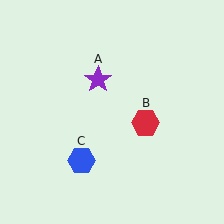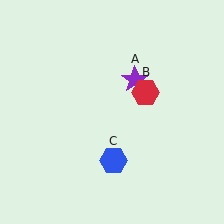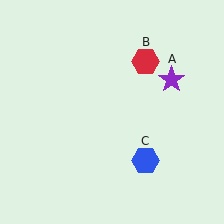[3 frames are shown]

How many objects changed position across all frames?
3 objects changed position: purple star (object A), red hexagon (object B), blue hexagon (object C).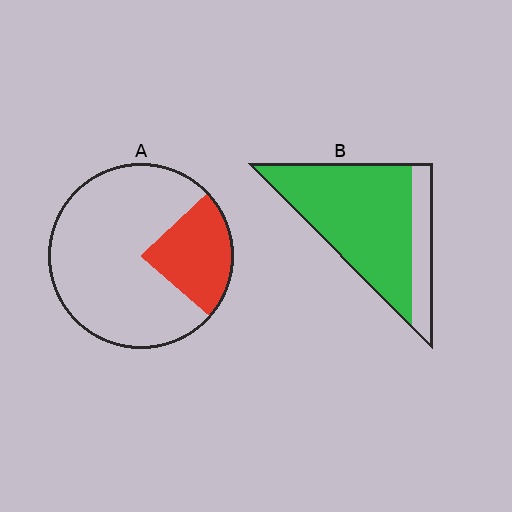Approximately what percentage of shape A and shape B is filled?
A is approximately 25% and B is approximately 80%.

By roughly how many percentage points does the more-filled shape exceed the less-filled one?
By roughly 55 percentage points (B over A).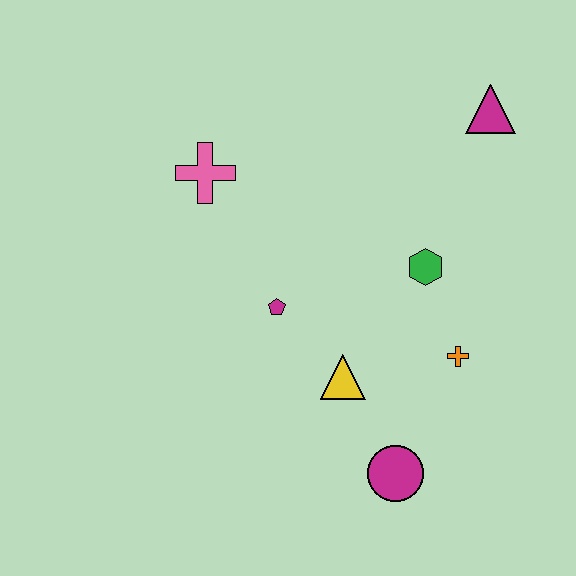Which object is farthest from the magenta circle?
The magenta triangle is farthest from the magenta circle.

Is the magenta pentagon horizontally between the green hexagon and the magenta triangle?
No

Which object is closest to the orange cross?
The green hexagon is closest to the orange cross.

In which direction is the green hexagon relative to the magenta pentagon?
The green hexagon is to the right of the magenta pentagon.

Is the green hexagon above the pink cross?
No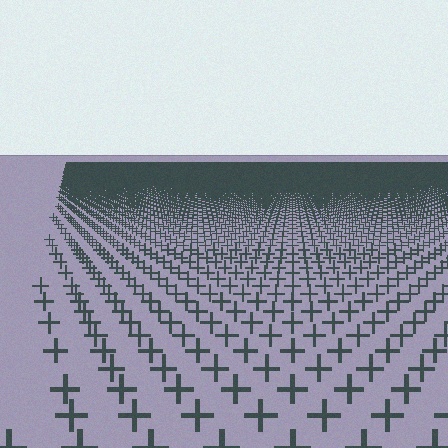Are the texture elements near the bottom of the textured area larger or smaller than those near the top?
Larger. Near the bottom, elements are closer to the viewer and appear at a bigger on-screen size.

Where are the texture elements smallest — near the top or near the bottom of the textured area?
Near the top.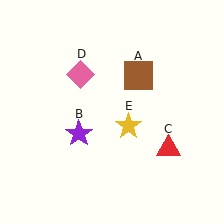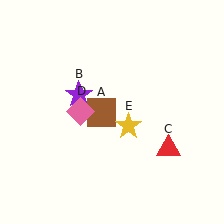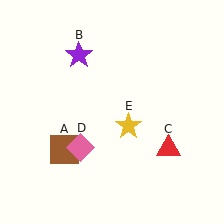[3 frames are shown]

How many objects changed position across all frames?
3 objects changed position: brown square (object A), purple star (object B), pink diamond (object D).